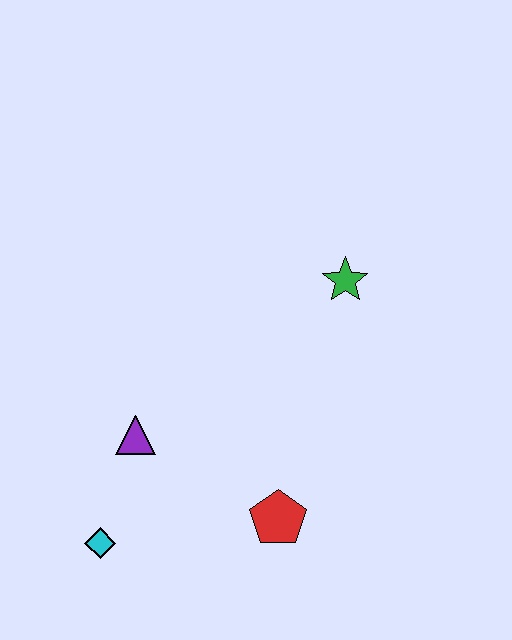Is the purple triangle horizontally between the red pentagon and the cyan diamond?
Yes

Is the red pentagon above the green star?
No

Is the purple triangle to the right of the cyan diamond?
Yes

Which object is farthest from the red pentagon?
The green star is farthest from the red pentagon.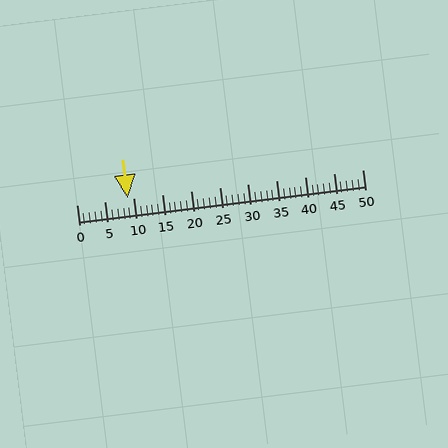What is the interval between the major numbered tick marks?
The major tick marks are spaced 5 units apart.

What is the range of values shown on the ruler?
The ruler shows values from 0 to 50.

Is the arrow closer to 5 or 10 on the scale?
The arrow is closer to 10.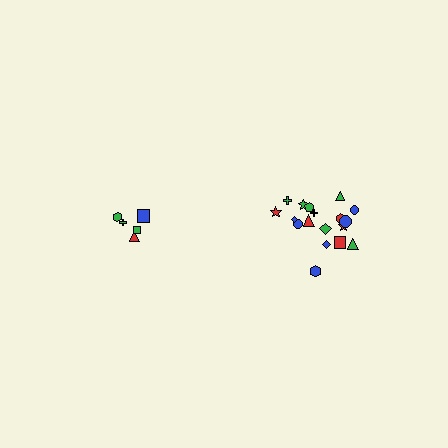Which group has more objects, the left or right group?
The right group.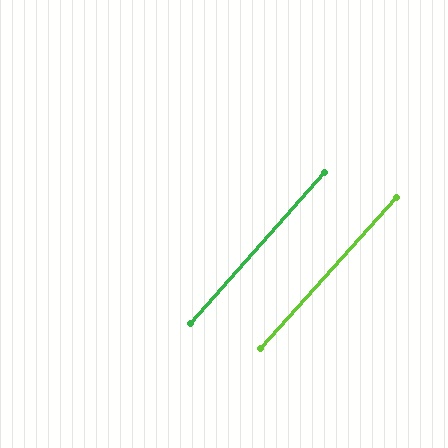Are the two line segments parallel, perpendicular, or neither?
Parallel — their directions differ by only 0.5°.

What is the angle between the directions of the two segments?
Approximately 0 degrees.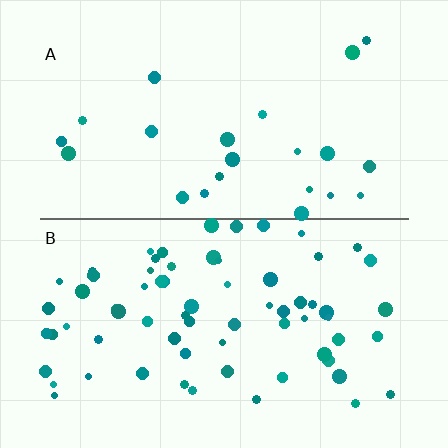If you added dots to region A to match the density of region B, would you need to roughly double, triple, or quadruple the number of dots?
Approximately triple.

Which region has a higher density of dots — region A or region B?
B (the bottom).